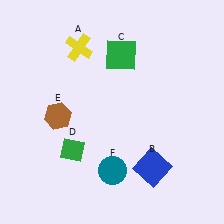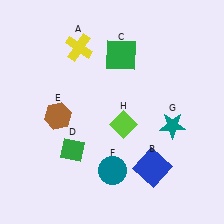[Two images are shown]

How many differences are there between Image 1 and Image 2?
There are 2 differences between the two images.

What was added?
A teal star (G), a lime diamond (H) were added in Image 2.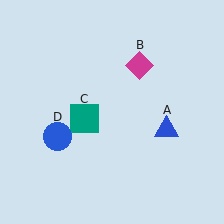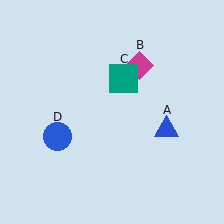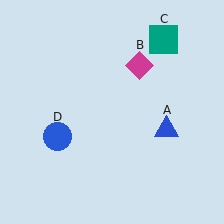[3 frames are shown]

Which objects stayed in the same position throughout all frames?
Blue triangle (object A) and magenta diamond (object B) and blue circle (object D) remained stationary.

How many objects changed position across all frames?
1 object changed position: teal square (object C).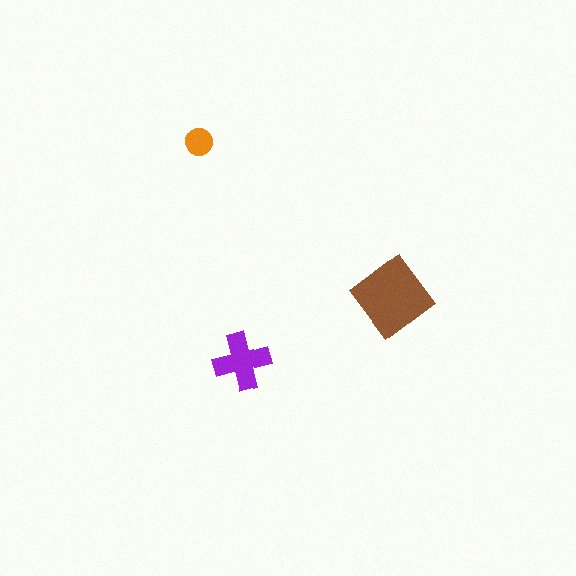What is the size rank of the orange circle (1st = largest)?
3rd.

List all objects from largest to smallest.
The brown diamond, the purple cross, the orange circle.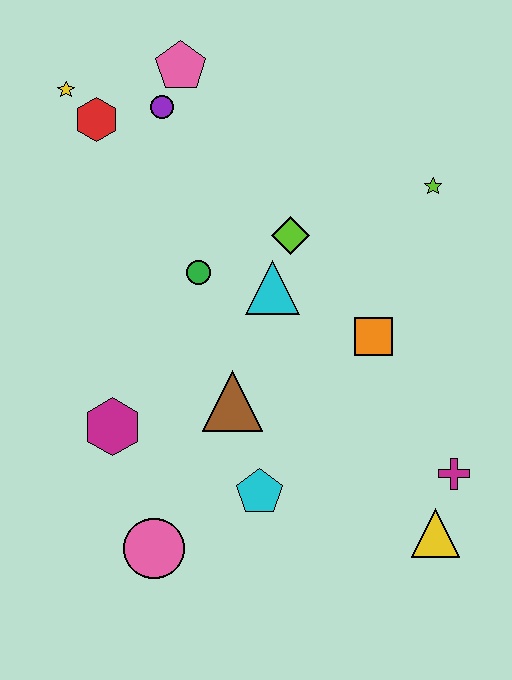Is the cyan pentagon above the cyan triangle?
No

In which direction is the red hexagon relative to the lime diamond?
The red hexagon is to the left of the lime diamond.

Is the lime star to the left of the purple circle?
No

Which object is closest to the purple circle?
The pink pentagon is closest to the purple circle.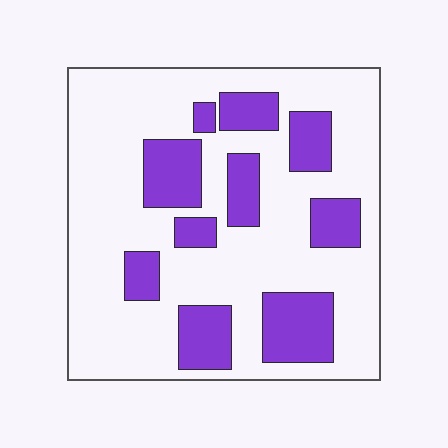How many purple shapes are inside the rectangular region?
10.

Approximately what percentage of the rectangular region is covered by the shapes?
Approximately 25%.